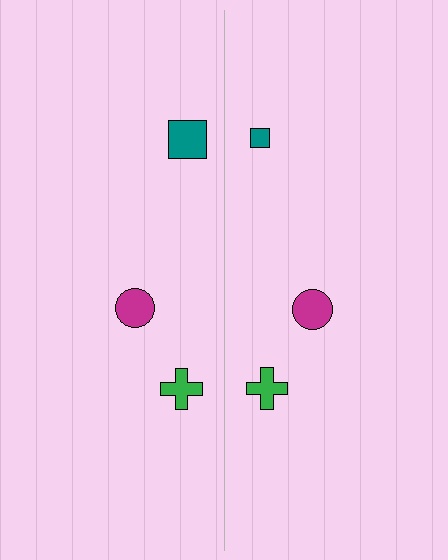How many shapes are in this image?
There are 6 shapes in this image.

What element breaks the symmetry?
The teal square on the right side has a different size than its mirror counterpart.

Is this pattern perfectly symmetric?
No, the pattern is not perfectly symmetric. The teal square on the right side has a different size than its mirror counterpart.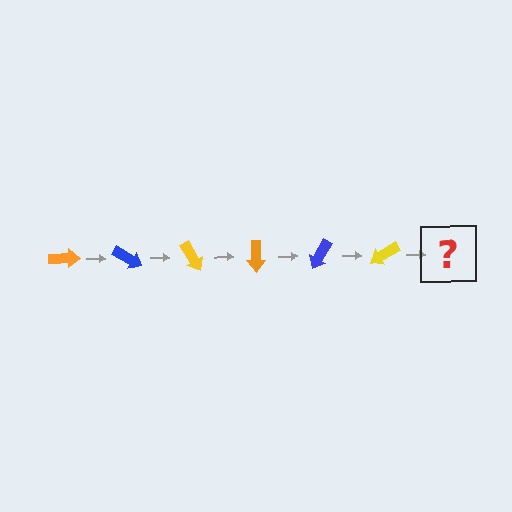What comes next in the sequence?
The next element should be an orange arrow, rotated 180 degrees from the start.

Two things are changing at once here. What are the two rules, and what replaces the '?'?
The two rules are that it rotates 30 degrees each step and the color cycles through orange, blue, and yellow. The '?' should be an orange arrow, rotated 180 degrees from the start.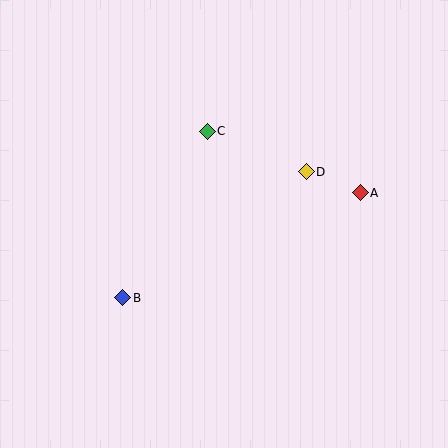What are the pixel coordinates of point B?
Point B is at (123, 298).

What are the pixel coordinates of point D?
Point D is at (306, 172).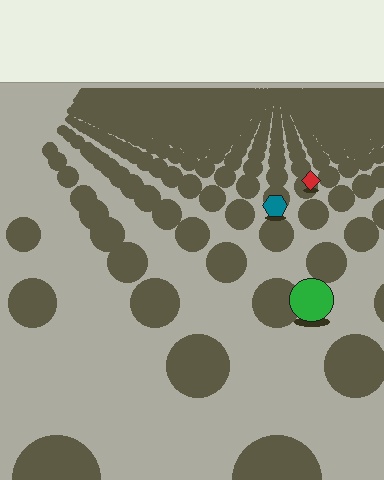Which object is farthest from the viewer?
The red diamond is farthest from the viewer. It appears smaller and the ground texture around it is denser.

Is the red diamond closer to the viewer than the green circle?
No. The green circle is closer — you can tell from the texture gradient: the ground texture is coarser near it.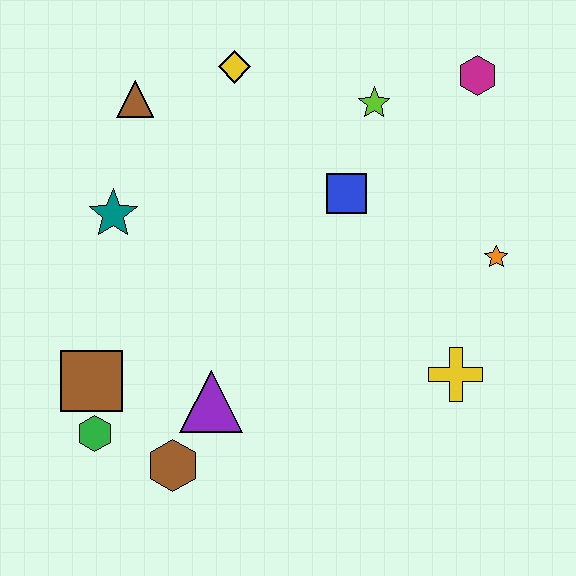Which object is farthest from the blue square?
The green hexagon is farthest from the blue square.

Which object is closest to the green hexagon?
The brown square is closest to the green hexagon.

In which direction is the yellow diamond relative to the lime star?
The yellow diamond is to the left of the lime star.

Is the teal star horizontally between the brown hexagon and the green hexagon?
Yes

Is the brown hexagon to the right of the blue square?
No